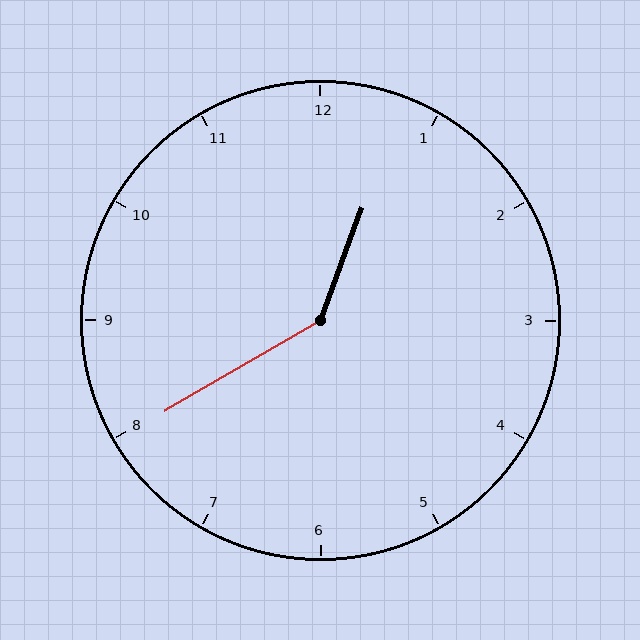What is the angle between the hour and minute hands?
Approximately 140 degrees.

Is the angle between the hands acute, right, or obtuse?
It is obtuse.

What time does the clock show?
12:40.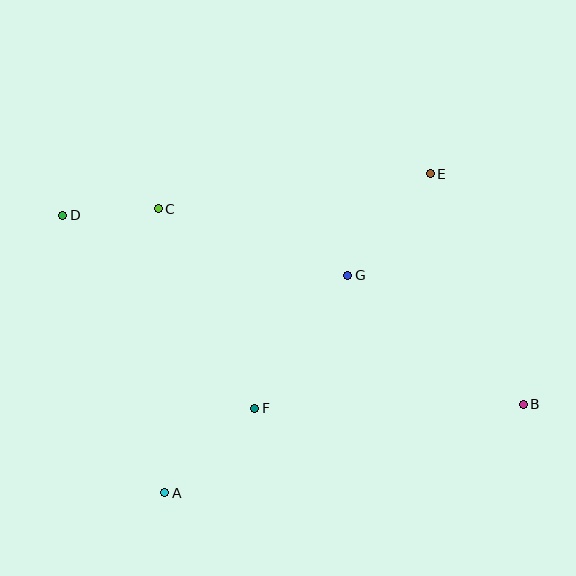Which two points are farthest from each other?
Points B and D are farthest from each other.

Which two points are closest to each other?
Points C and D are closest to each other.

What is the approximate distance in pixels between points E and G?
The distance between E and G is approximately 131 pixels.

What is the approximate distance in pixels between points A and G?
The distance between A and G is approximately 284 pixels.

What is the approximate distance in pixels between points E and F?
The distance between E and F is approximately 293 pixels.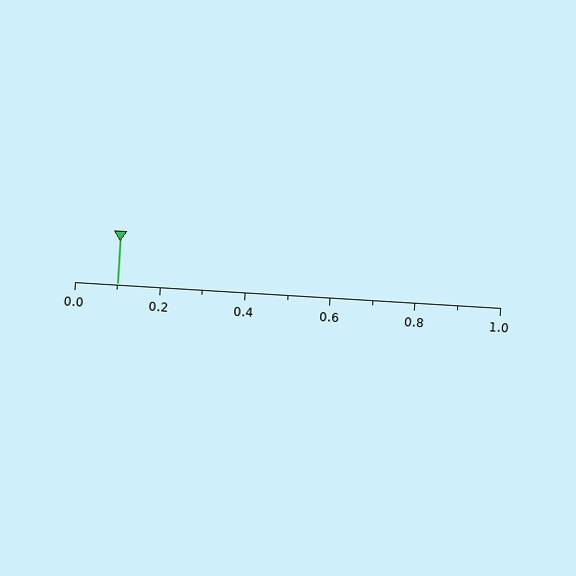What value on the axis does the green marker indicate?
The marker indicates approximately 0.1.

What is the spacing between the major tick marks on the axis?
The major ticks are spaced 0.2 apart.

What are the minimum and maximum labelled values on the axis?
The axis runs from 0.0 to 1.0.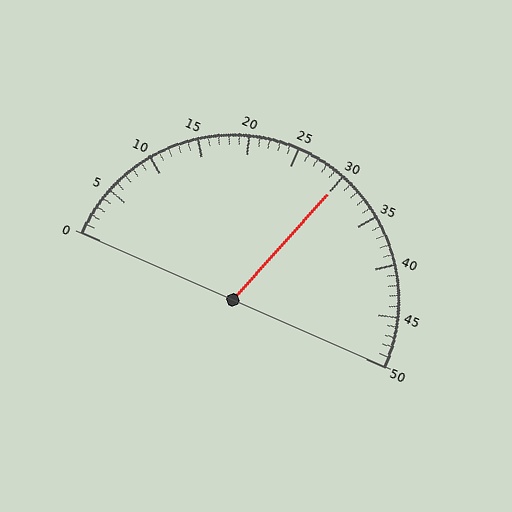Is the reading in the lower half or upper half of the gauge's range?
The reading is in the upper half of the range (0 to 50).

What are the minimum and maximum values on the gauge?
The gauge ranges from 0 to 50.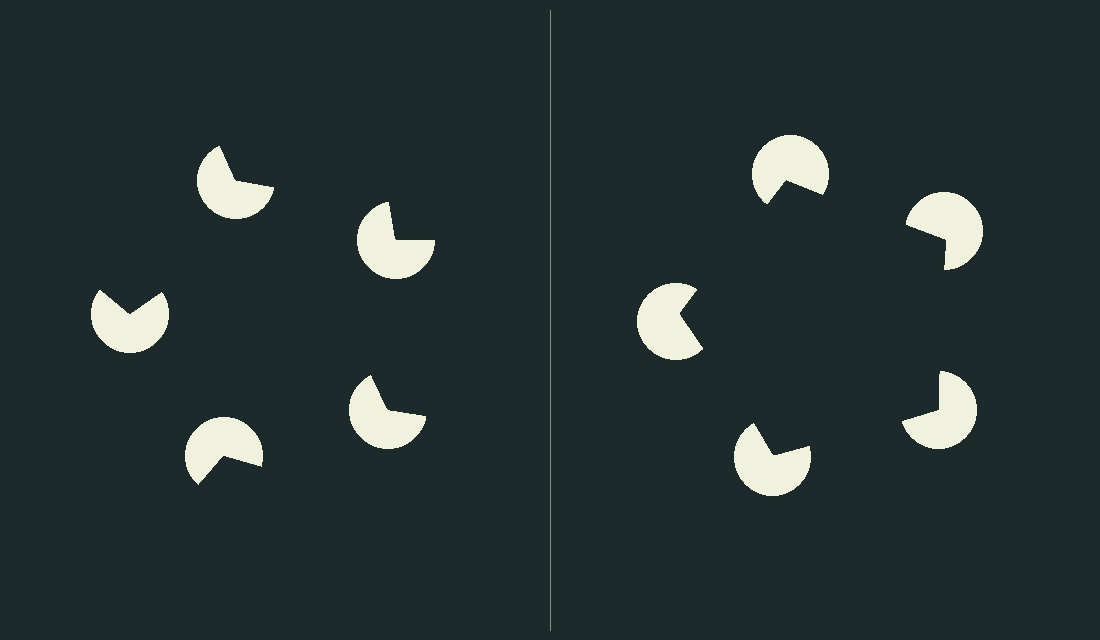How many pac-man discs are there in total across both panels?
10 — 5 on each side.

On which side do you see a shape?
An illusory pentagon appears on the right side. On the left side the wedge cuts are rotated, so no coherent shape forms.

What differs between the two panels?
The pac-man discs are positioned identically on both sides; only the wedge orientations differ. On the right they align to a pentagon; on the left they are misaligned.